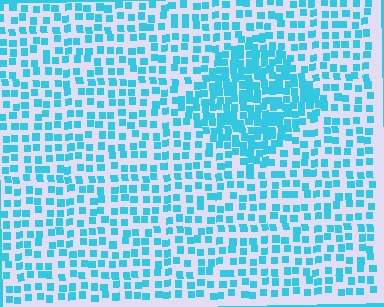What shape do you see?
I see a diamond.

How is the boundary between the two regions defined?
The boundary is defined by a change in element density (approximately 2.0x ratio). All elements are the same color, size, and shape.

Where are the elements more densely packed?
The elements are more densely packed inside the diamond boundary.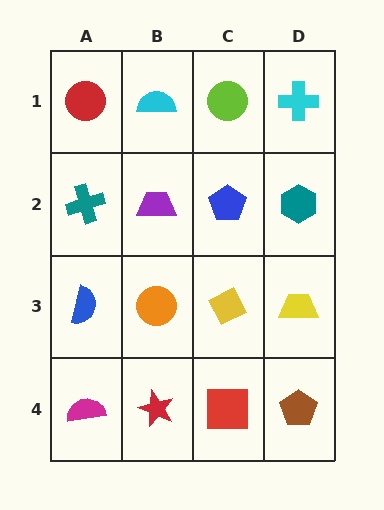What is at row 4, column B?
A red star.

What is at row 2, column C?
A blue pentagon.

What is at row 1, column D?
A cyan cross.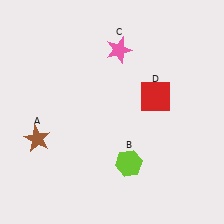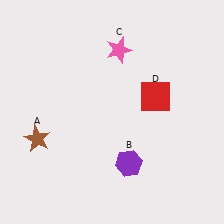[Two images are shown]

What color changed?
The hexagon (B) changed from lime in Image 1 to purple in Image 2.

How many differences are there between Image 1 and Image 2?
There is 1 difference between the two images.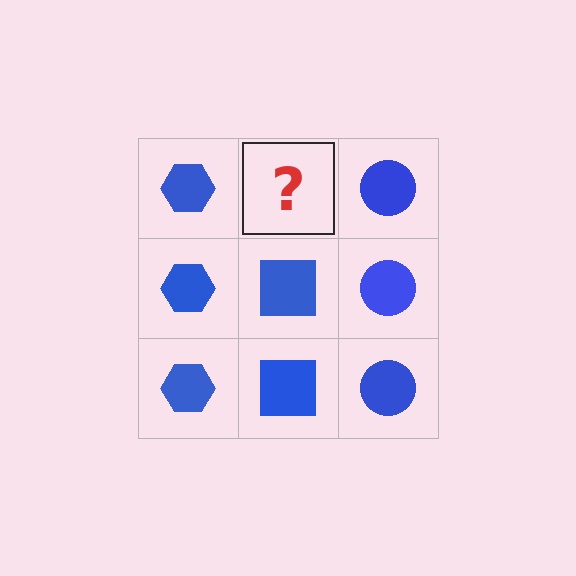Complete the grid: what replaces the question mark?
The question mark should be replaced with a blue square.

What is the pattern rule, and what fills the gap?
The rule is that each column has a consistent shape. The gap should be filled with a blue square.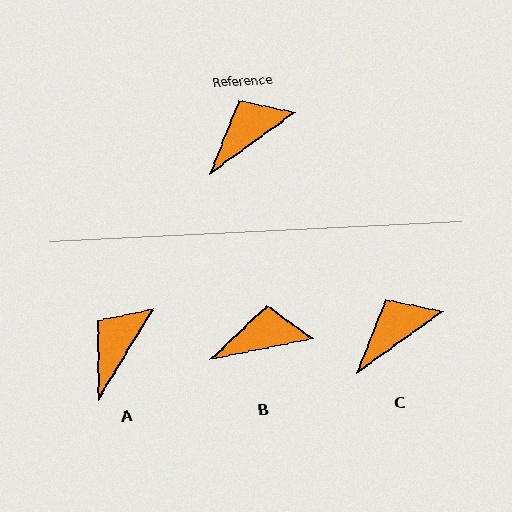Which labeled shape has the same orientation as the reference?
C.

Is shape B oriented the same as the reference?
No, it is off by about 24 degrees.